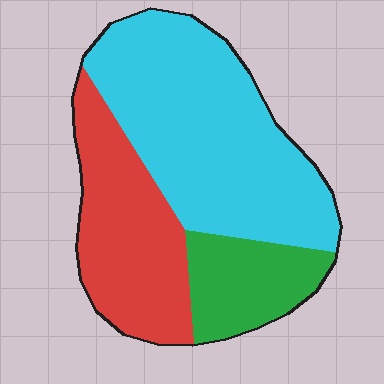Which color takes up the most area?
Cyan, at roughly 50%.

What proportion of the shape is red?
Red covers 30% of the shape.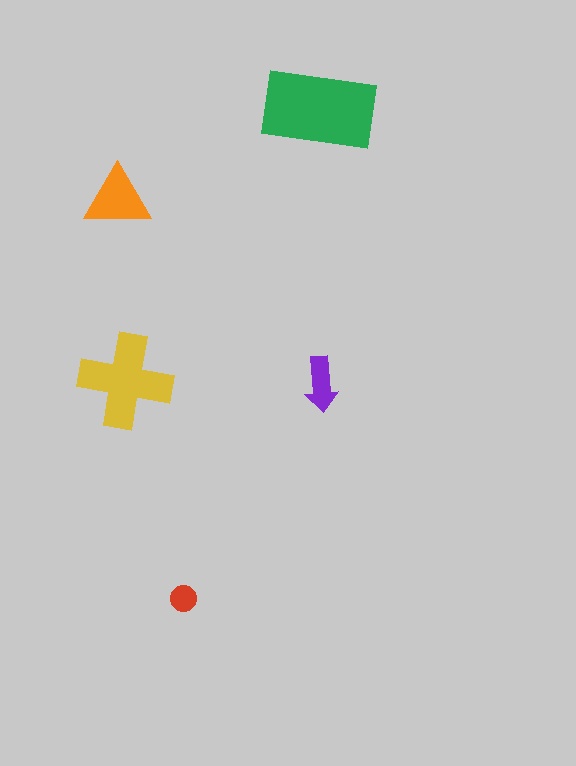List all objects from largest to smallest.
The green rectangle, the yellow cross, the orange triangle, the purple arrow, the red circle.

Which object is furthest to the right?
The purple arrow is rightmost.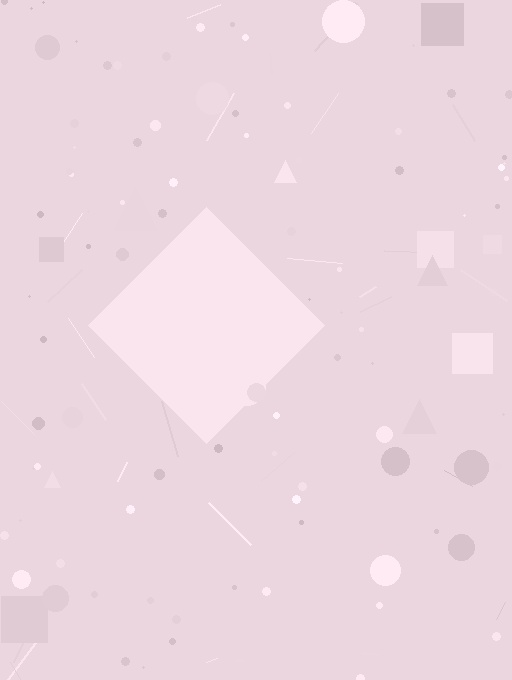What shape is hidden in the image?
A diamond is hidden in the image.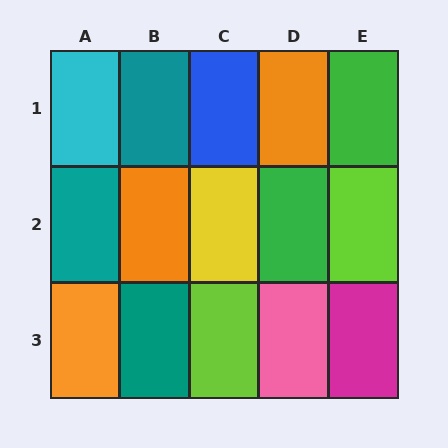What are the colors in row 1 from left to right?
Cyan, teal, blue, orange, green.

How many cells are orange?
3 cells are orange.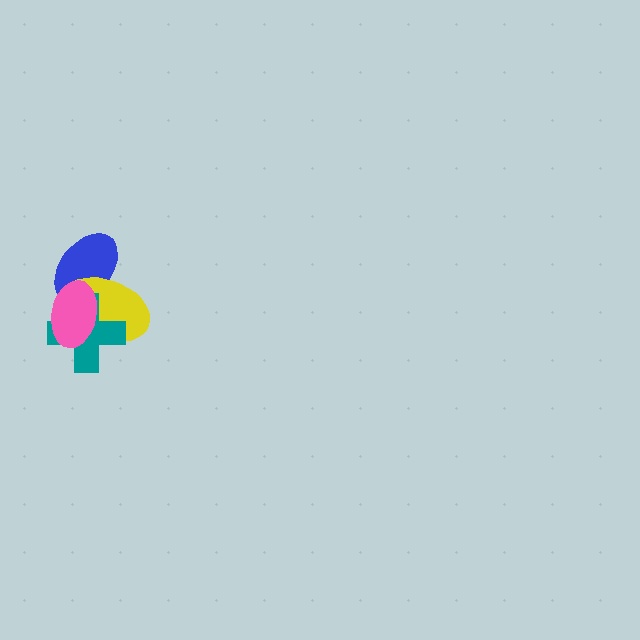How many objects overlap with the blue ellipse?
3 objects overlap with the blue ellipse.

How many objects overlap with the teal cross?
3 objects overlap with the teal cross.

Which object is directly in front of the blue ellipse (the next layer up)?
The yellow ellipse is directly in front of the blue ellipse.